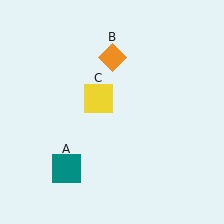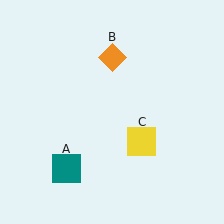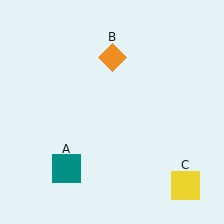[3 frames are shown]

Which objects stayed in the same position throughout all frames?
Teal square (object A) and orange diamond (object B) remained stationary.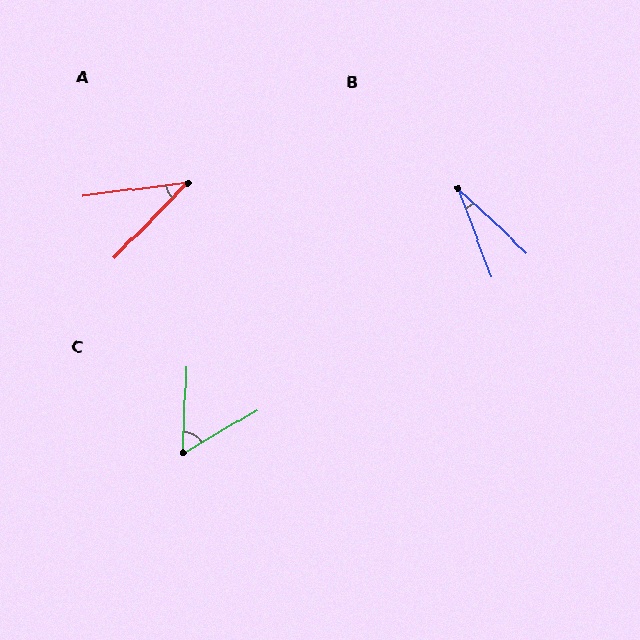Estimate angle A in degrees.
Approximately 39 degrees.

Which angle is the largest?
C, at approximately 58 degrees.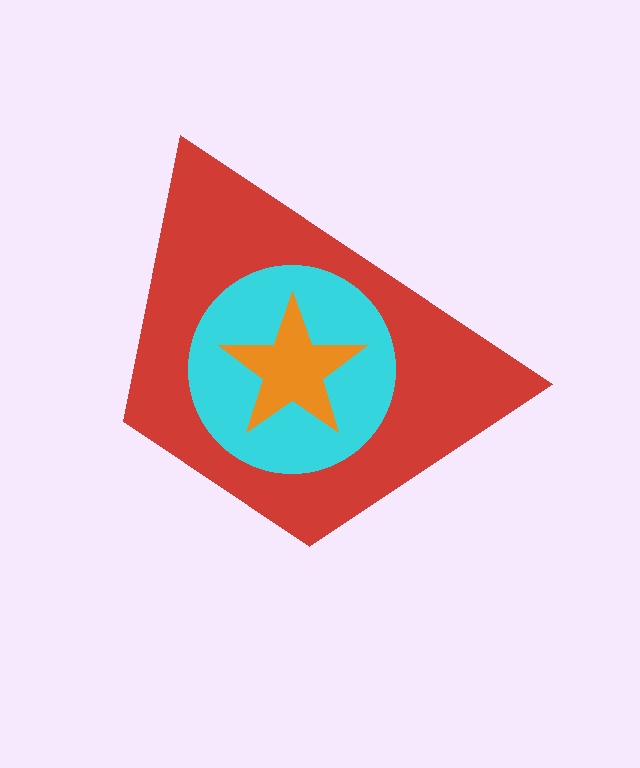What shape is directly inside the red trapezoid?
The cyan circle.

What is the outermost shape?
The red trapezoid.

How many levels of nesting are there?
3.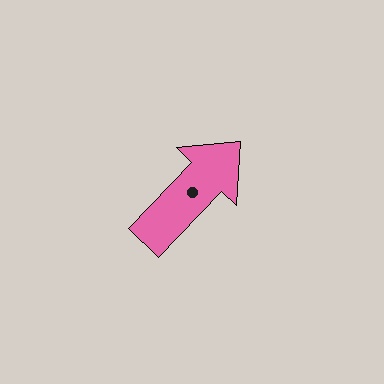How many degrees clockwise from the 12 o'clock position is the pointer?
Approximately 44 degrees.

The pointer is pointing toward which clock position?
Roughly 1 o'clock.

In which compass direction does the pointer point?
Northeast.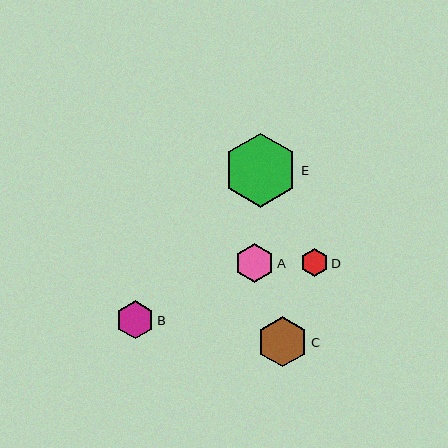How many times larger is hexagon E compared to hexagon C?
Hexagon E is approximately 1.5 times the size of hexagon C.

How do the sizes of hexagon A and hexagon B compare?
Hexagon A and hexagon B are approximately the same size.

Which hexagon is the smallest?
Hexagon D is the smallest with a size of approximately 28 pixels.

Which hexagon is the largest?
Hexagon E is the largest with a size of approximately 74 pixels.